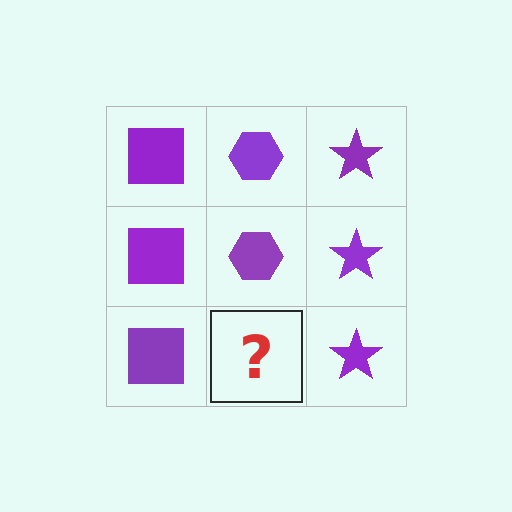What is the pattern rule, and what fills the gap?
The rule is that each column has a consistent shape. The gap should be filled with a purple hexagon.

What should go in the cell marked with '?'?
The missing cell should contain a purple hexagon.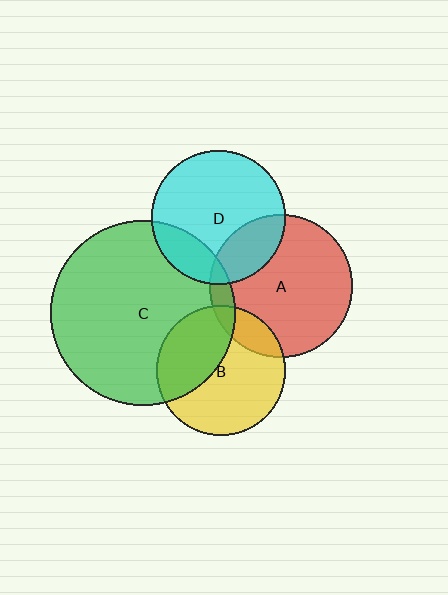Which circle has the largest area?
Circle C (green).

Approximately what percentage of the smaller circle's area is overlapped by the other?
Approximately 20%.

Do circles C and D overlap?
Yes.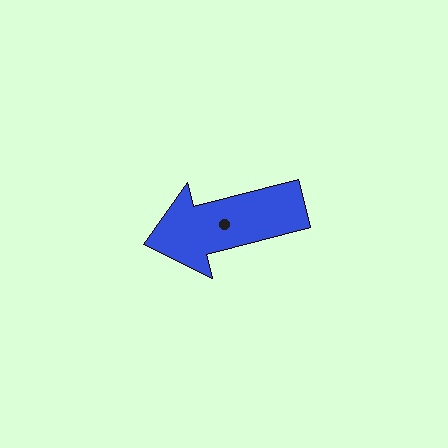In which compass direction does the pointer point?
West.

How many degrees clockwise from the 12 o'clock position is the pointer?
Approximately 256 degrees.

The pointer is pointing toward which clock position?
Roughly 9 o'clock.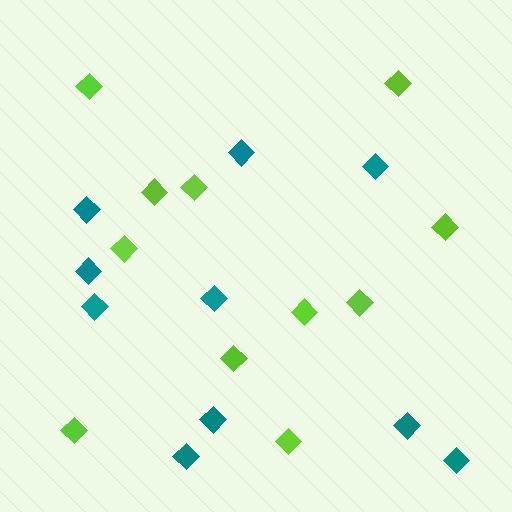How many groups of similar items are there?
There are 2 groups: one group of lime diamonds (11) and one group of teal diamonds (10).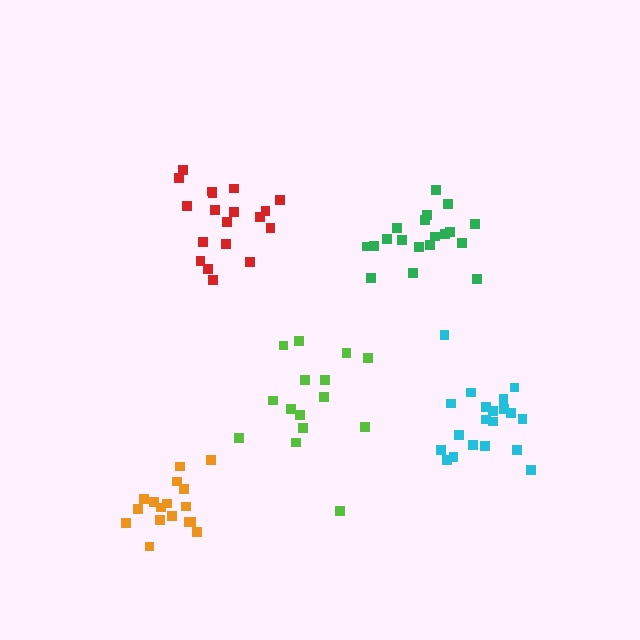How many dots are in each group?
Group 1: 17 dots, Group 2: 19 dots, Group 3: 15 dots, Group 4: 19 dots, Group 5: 20 dots (90 total).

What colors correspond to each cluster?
The clusters are colored: orange, green, lime, red, cyan.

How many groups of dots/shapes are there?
There are 5 groups.